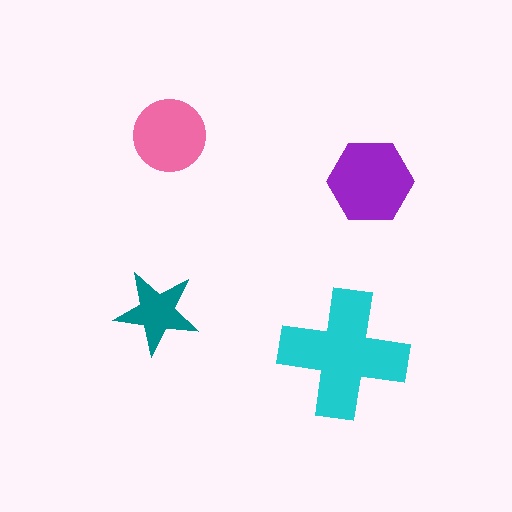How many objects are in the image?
There are 4 objects in the image.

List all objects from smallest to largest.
The teal star, the pink circle, the purple hexagon, the cyan cross.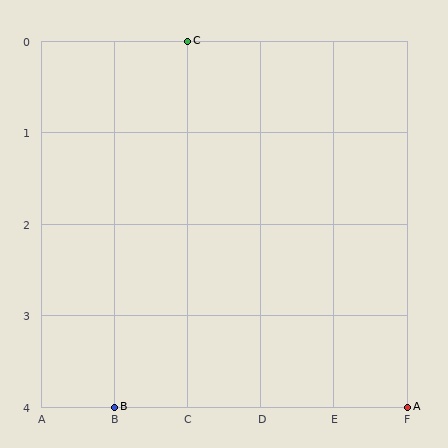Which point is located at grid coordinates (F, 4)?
Point A is at (F, 4).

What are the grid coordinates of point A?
Point A is at grid coordinates (F, 4).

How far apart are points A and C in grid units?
Points A and C are 3 columns and 4 rows apart (about 5.0 grid units diagonally).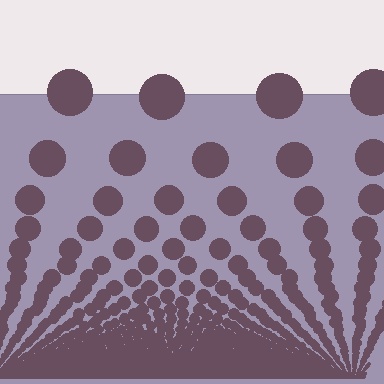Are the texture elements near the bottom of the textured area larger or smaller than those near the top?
Smaller. The gradient is inverted — elements near the bottom are smaller and denser.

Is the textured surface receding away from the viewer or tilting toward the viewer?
The surface appears to tilt toward the viewer. Texture elements get larger and sparser toward the top.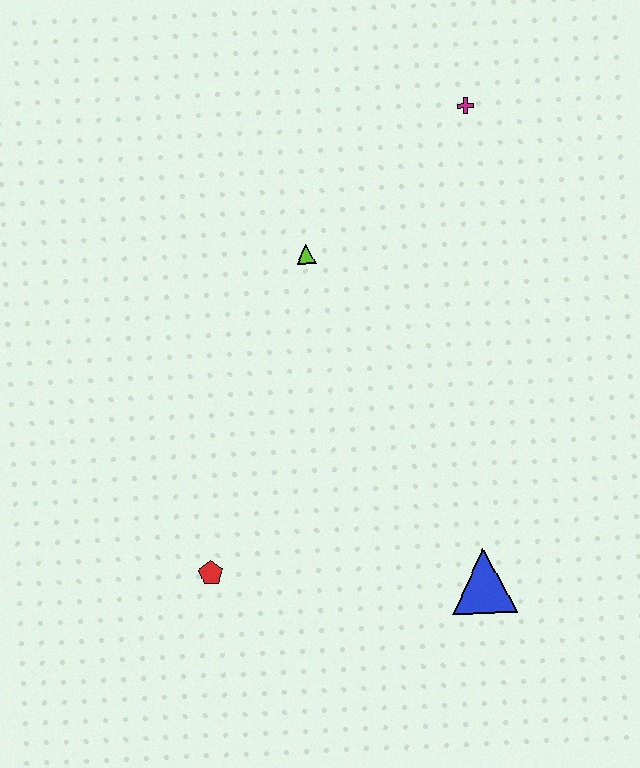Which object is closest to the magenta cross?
The lime triangle is closest to the magenta cross.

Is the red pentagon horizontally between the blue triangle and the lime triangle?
No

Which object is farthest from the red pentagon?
The magenta cross is farthest from the red pentagon.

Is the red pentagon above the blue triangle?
Yes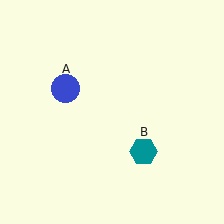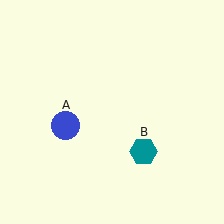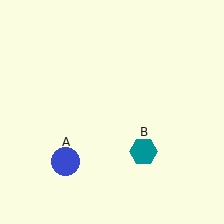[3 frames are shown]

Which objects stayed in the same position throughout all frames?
Teal hexagon (object B) remained stationary.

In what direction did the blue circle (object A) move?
The blue circle (object A) moved down.